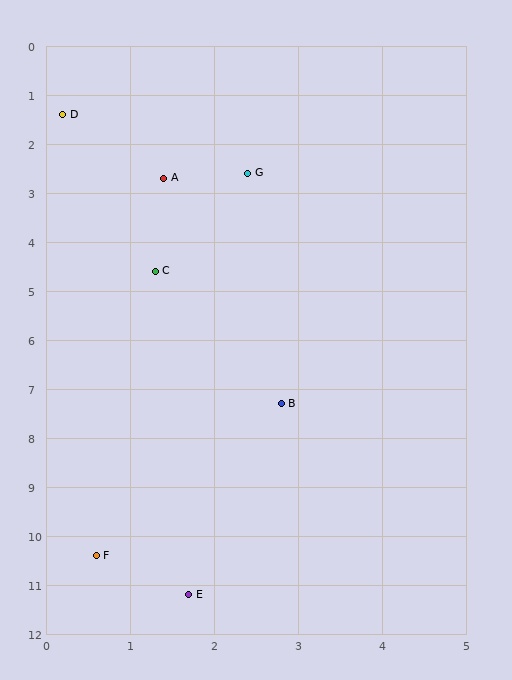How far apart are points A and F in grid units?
Points A and F are about 7.7 grid units apart.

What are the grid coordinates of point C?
Point C is at approximately (1.3, 4.6).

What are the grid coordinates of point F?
Point F is at approximately (0.6, 10.4).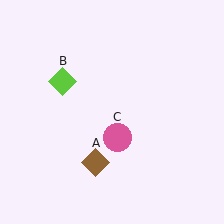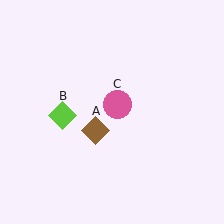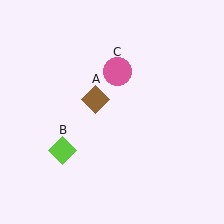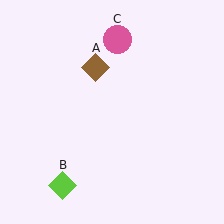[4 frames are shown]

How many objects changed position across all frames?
3 objects changed position: brown diamond (object A), lime diamond (object B), pink circle (object C).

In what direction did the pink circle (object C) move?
The pink circle (object C) moved up.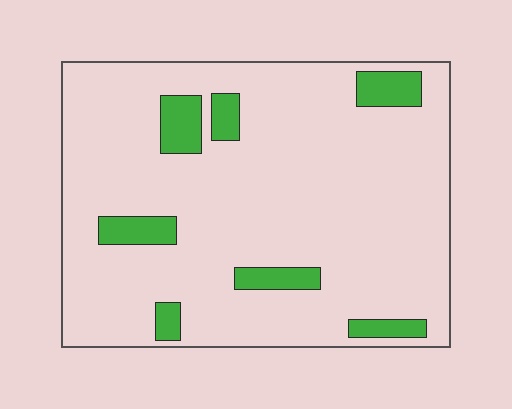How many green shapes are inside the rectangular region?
7.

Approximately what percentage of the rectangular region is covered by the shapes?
Approximately 10%.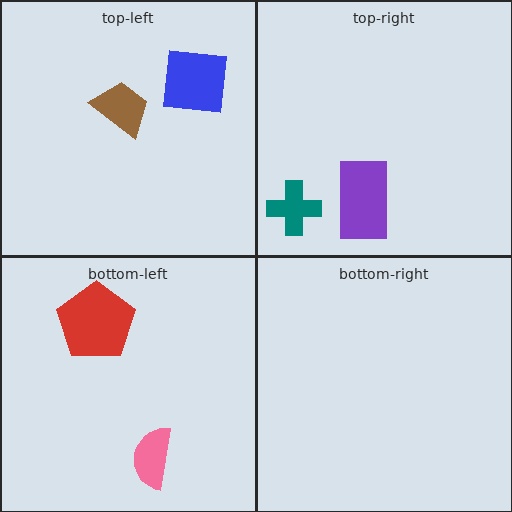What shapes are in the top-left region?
The brown trapezoid, the blue square.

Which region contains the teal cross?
The top-right region.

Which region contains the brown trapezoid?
The top-left region.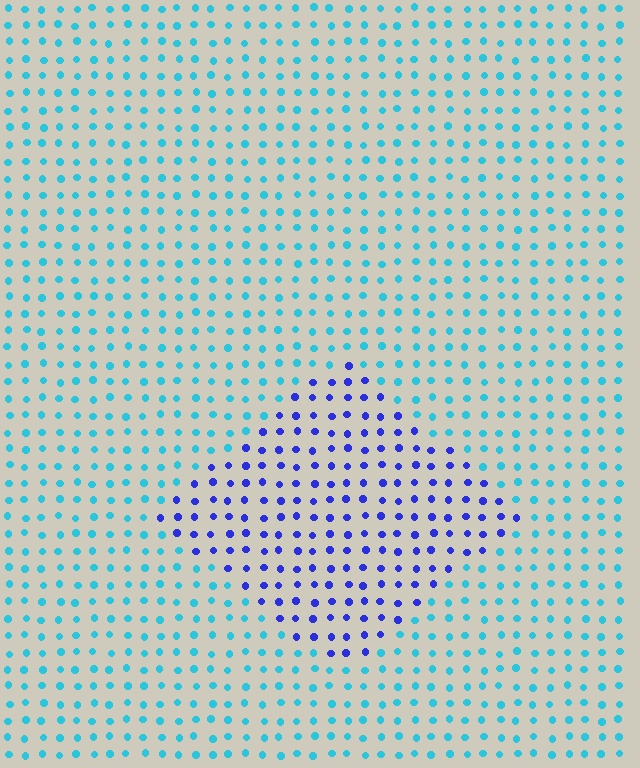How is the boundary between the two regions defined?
The boundary is defined purely by a slight shift in hue (about 50 degrees). Spacing, size, and orientation are identical on both sides.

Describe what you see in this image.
The image is filled with small cyan elements in a uniform arrangement. A diamond-shaped region is visible where the elements are tinted to a slightly different hue, forming a subtle color boundary.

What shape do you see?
I see a diamond.